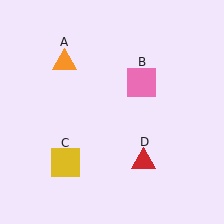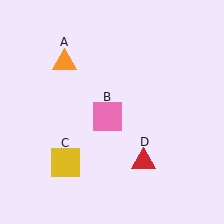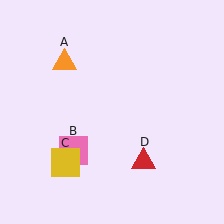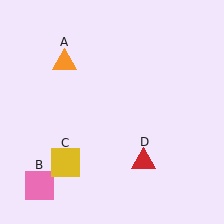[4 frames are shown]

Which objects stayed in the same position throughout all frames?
Orange triangle (object A) and yellow square (object C) and red triangle (object D) remained stationary.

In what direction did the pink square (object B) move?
The pink square (object B) moved down and to the left.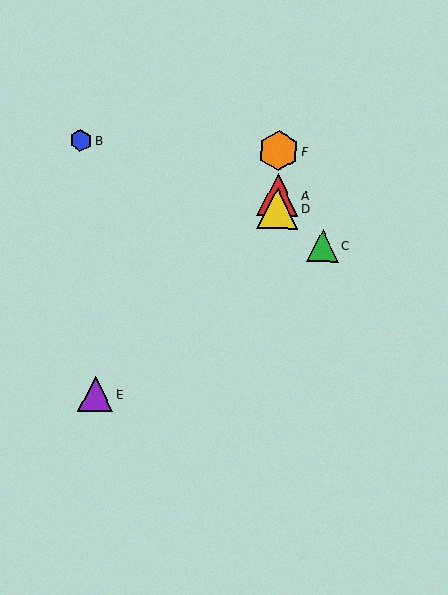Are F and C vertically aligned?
No, F is at x≈279 and C is at x≈323.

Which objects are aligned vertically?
Objects A, D, F are aligned vertically.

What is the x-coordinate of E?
Object E is at x≈95.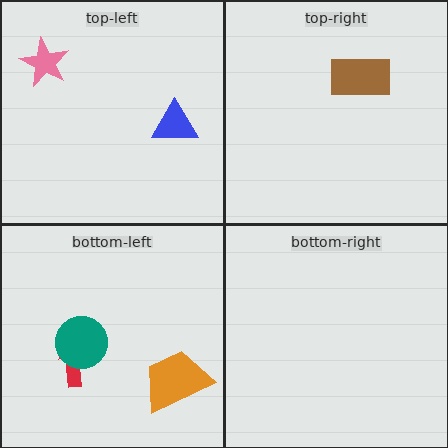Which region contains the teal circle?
The bottom-left region.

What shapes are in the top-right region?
The brown rectangle.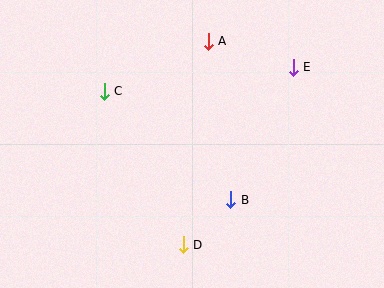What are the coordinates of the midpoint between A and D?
The midpoint between A and D is at (196, 143).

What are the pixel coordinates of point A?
Point A is at (208, 41).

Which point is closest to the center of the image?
Point B at (231, 200) is closest to the center.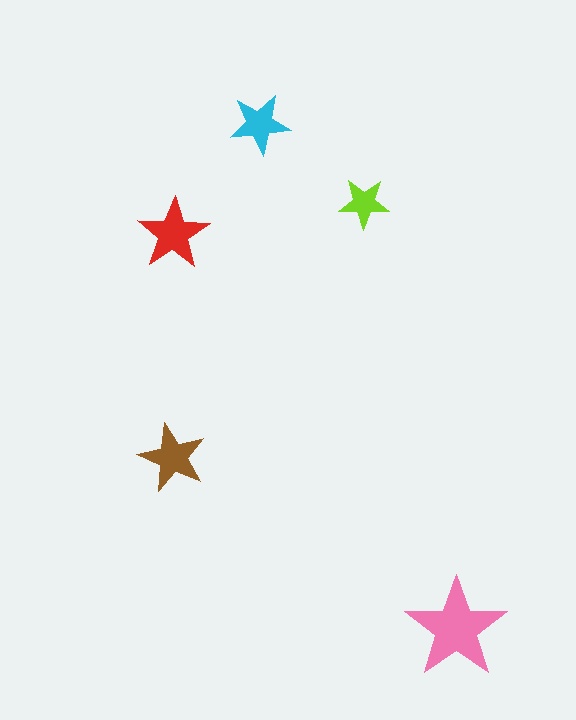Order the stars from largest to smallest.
the pink one, the red one, the brown one, the cyan one, the lime one.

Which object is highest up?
The cyan star is topmost.